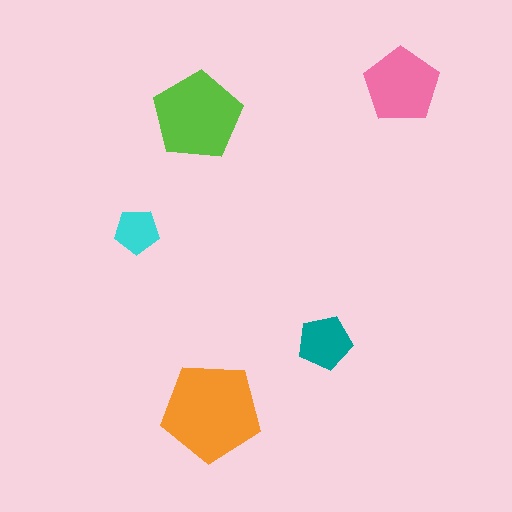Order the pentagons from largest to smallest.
the orange one, the lime one, the pink one, the teal one, the cyan one.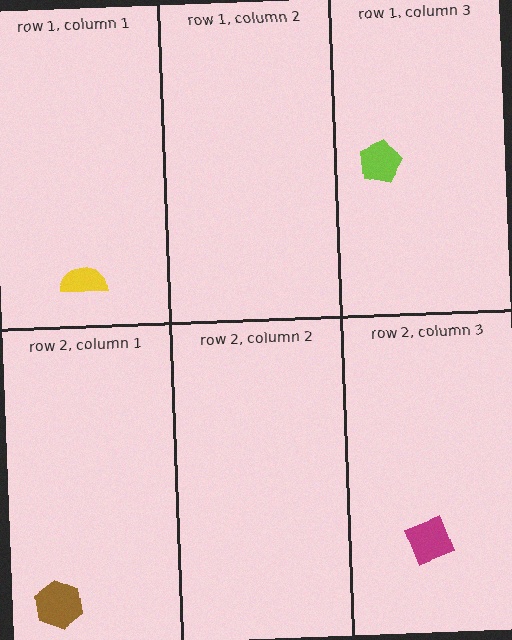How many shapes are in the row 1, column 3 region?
1.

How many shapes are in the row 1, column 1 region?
1.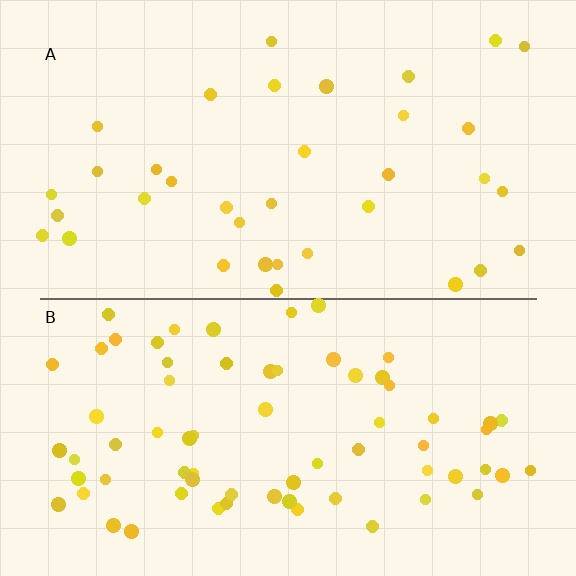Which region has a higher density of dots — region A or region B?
B (the bottom).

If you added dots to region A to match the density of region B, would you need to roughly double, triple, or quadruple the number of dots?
Approximately double.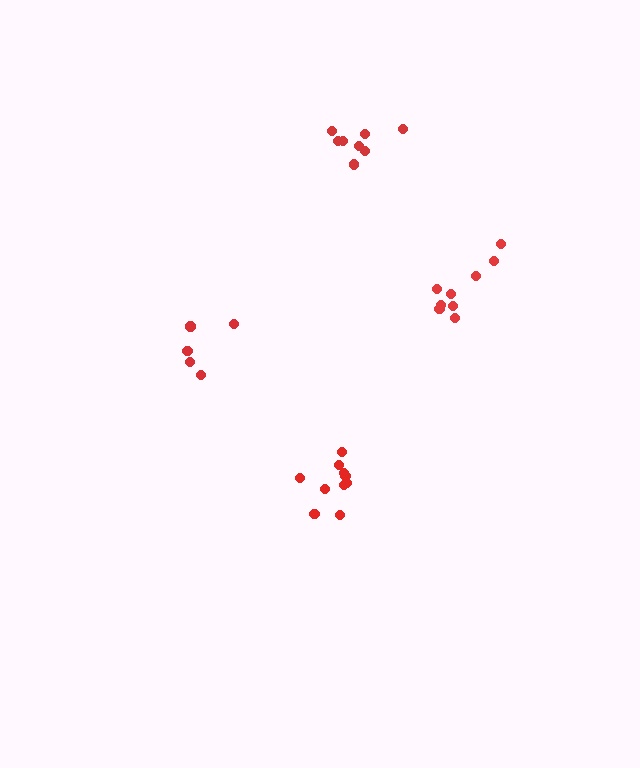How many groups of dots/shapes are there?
There are 4 groups.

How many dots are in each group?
Group 1: 5 dots, Group 2: 8 dots, Group 3: 9 dots, Group 4: 10 dots (32 total).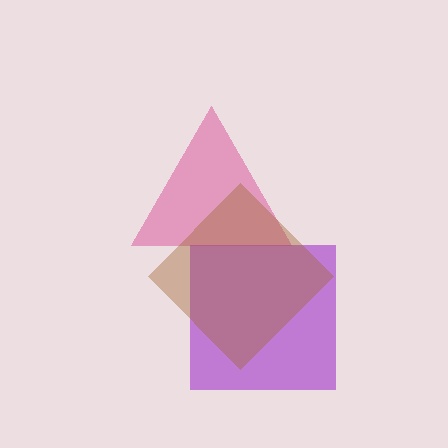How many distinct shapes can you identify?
There are 3 distinct shapes: a magenta triangle, a purple square, a brown diamond.